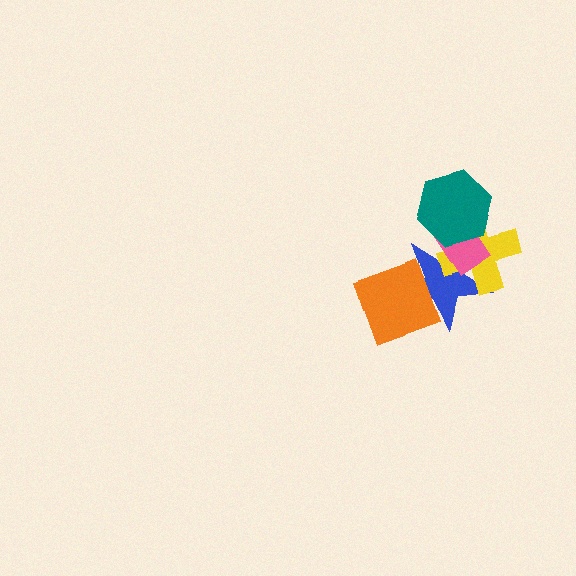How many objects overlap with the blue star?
4 objects overlap with the blue star.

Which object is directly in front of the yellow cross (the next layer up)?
The pink rectangle is directly in front of the yellow cross.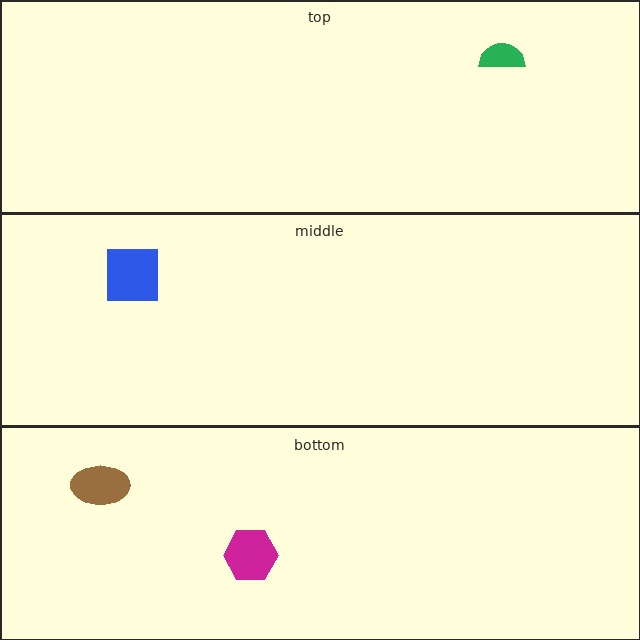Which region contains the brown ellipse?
The bottom region.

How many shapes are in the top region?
1.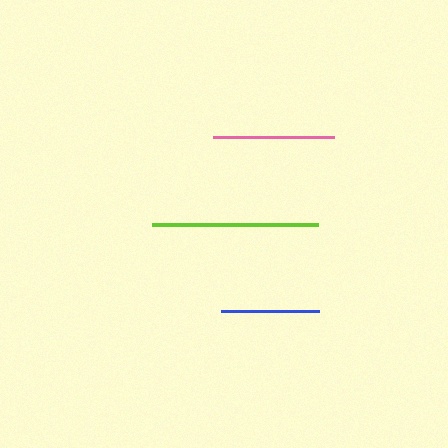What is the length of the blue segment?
The blue segment is approximately 98 pixels long.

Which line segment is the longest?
The lime line is the longest at approximately 166 pixels.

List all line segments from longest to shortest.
From longest to shortest: lime, pink, blue.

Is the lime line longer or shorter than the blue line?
The lime line is longer than the blue line.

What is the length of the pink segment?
The pink segment is approximately 121 pixels long.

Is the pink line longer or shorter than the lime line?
The lime line is longer than the pink line.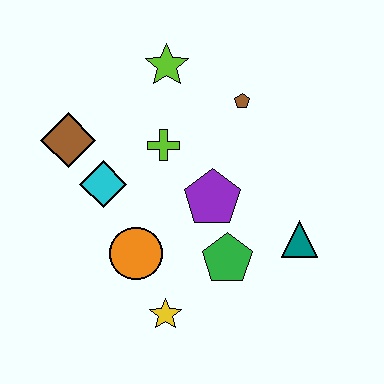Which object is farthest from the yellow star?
The lime star is farthest from the yellow star.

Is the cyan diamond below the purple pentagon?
No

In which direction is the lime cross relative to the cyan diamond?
The lime cross is to the right of the cyan diamond.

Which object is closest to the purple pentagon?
The green pentagon is closest to the purple pentagon.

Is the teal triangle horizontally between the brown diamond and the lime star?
No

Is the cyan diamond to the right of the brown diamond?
Yes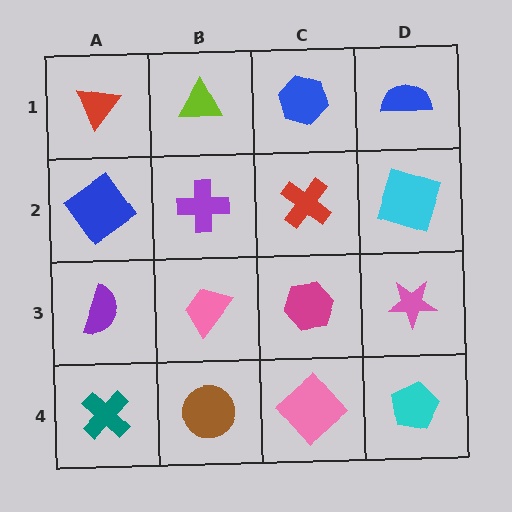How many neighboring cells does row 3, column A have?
3.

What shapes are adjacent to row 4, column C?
A magenta hexagon (row 3, column C), a brown circle (row 4, column B), a cyan pentagon (row 4, column D).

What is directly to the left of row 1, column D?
A blue hexagon.